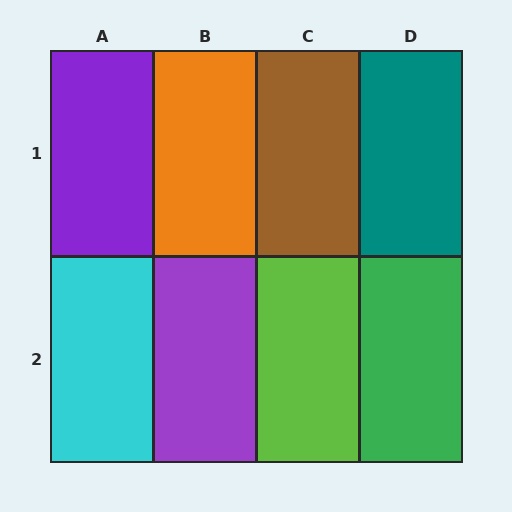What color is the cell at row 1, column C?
Brown.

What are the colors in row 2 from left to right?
Cyan, purple, lime, green.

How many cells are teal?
1 cell is teal.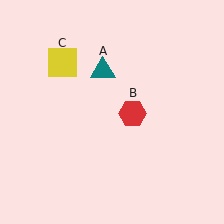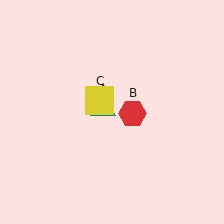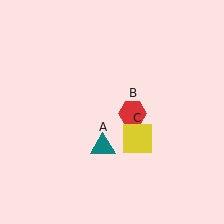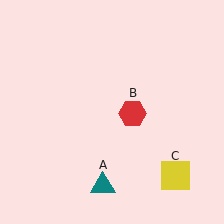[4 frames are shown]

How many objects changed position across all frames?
2 objects changed position: teal triangle (object A), yellow square (object C).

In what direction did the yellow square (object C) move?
The yellow square (object C) moved down and to the right.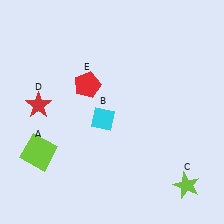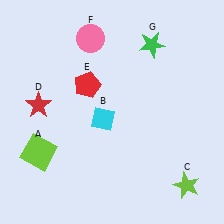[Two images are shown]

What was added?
A pink circle (F), a green star (G) were added in Image 2.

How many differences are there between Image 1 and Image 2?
There are 2 differences between the two images.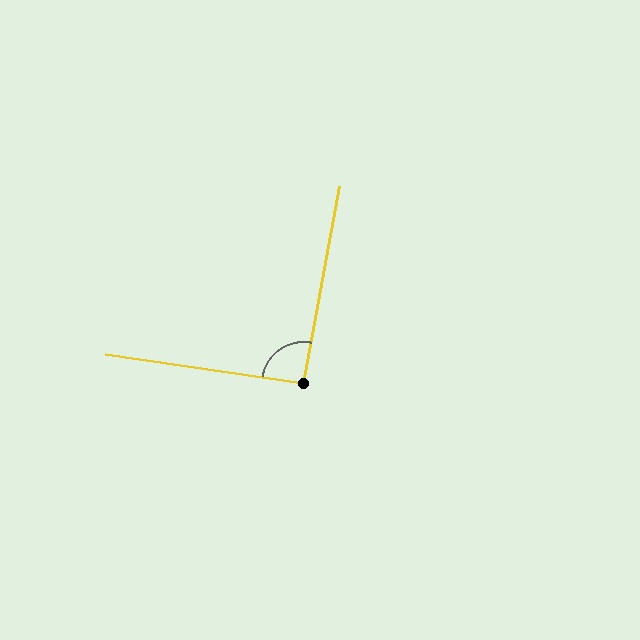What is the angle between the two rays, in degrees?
Approximately 92 degrees.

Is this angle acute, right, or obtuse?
It is approximately a right angle.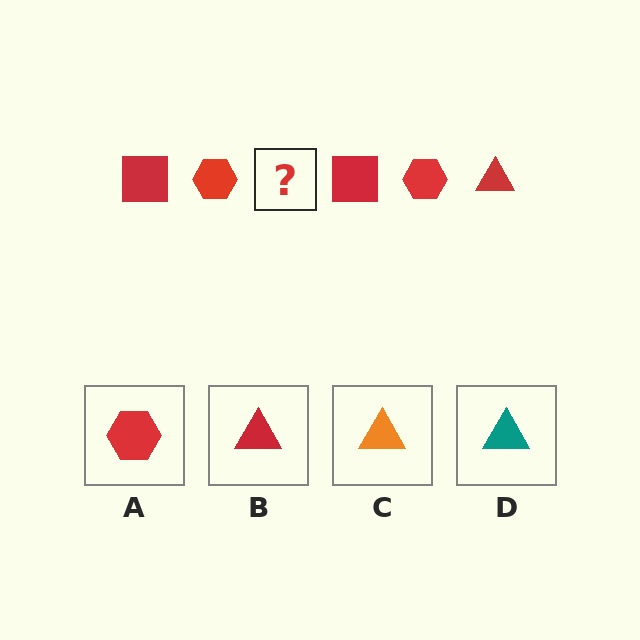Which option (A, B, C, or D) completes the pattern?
B.